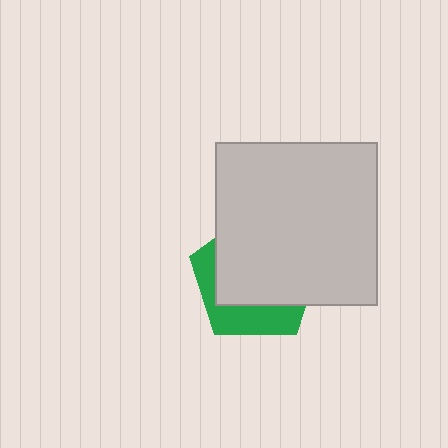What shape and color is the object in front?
The object in front is a light gray square.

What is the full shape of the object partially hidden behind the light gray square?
The partially hidden object is a green pentagon.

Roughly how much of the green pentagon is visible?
A small part of it is visible (roughly 34%).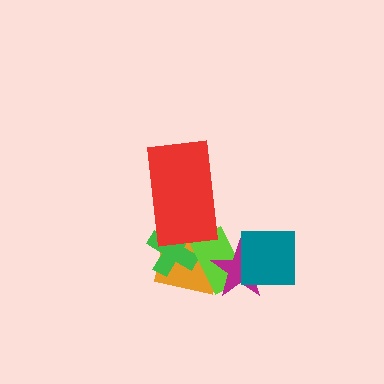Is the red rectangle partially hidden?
No, no other shape covers it.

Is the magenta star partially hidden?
Yes, it is partially covered by another shape.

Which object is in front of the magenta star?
The teal square is in front of the magenta star.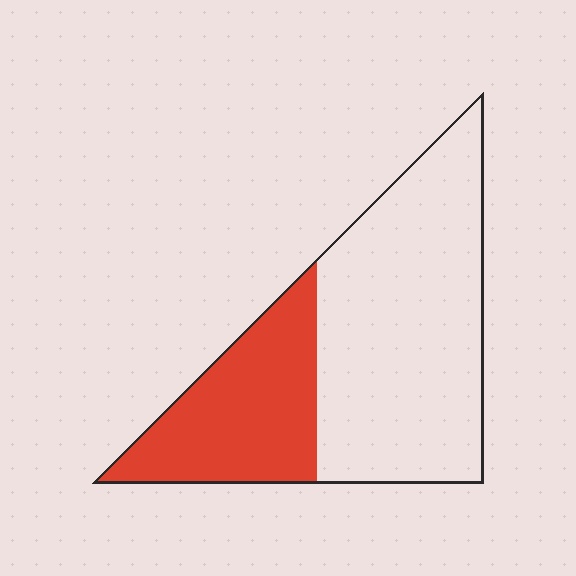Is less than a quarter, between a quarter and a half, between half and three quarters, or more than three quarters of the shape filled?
Between a quarter and a half.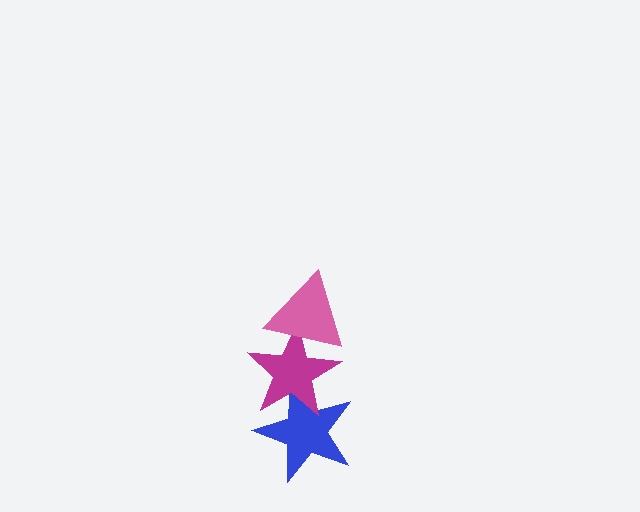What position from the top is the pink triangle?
The pink triangle is 1st from the top.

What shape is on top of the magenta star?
The pink triangle is on top of the magenta star.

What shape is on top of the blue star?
The magenta star is on top of the blue star.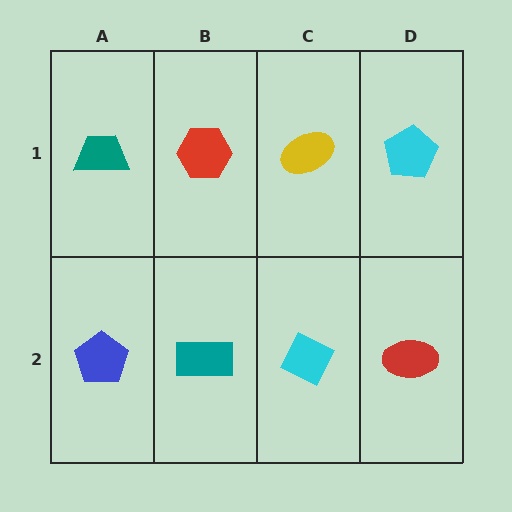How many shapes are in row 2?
4 shapes.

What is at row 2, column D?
A red ellipse.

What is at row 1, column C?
A yellow ellipse.